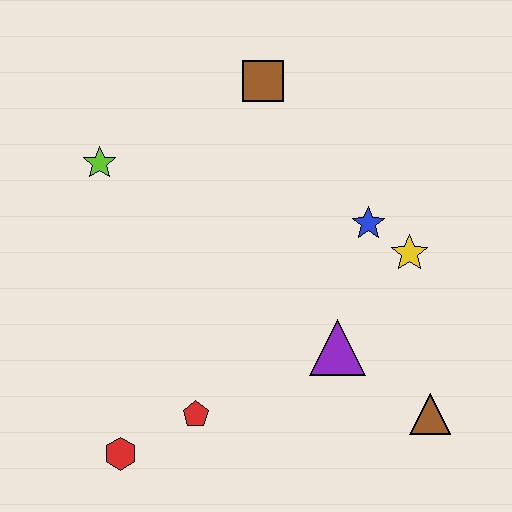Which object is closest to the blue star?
The yellow star is closest to the blue star.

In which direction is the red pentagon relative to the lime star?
The red pentagon is below the lime star.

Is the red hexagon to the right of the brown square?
No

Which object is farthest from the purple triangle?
The lime star is farthest from the purple triangle.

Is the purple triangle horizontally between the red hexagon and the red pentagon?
No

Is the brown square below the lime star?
No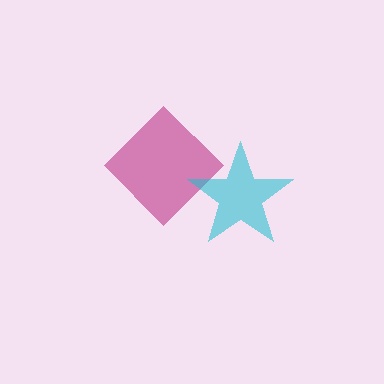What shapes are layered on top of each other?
The layered shapes are: a magenta diamond, a cyan star.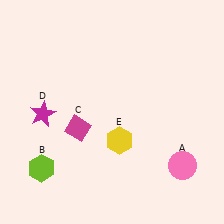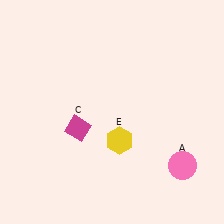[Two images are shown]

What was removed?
The magenta star (D), the lime hexagon (B) were removed in Image 2.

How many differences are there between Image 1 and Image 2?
There are 2 differences between the two images.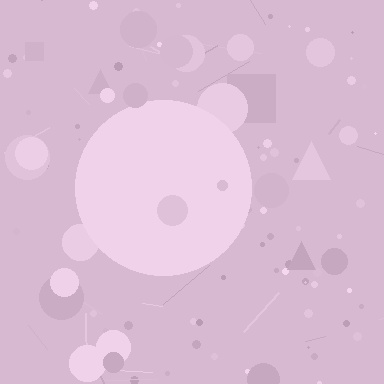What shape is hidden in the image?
A circle is hidden in the image.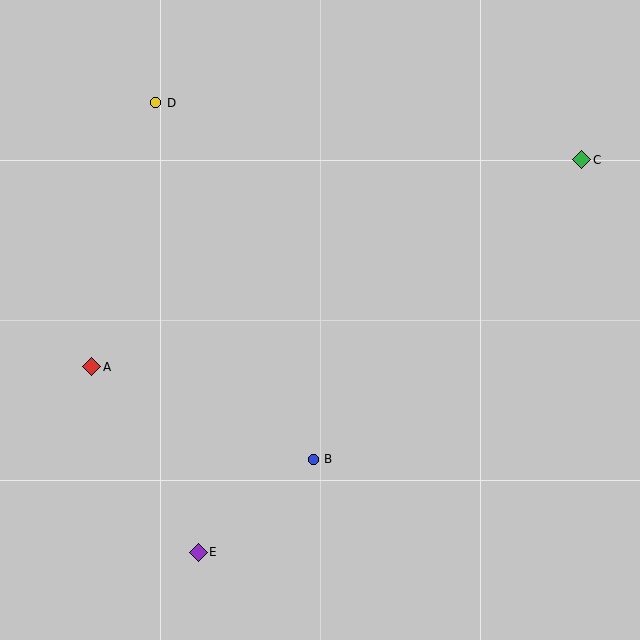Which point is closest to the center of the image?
Point B at (313, 459) is closest to the center.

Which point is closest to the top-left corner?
Point D is closest to the top-left corner.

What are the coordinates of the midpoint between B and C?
The midpoint between B and C is at (448, 310).